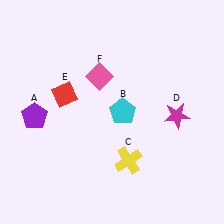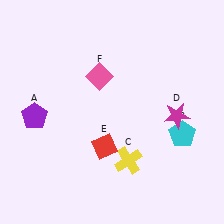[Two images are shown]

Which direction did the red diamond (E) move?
The red diamond (E) moved down.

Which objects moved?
The objects that moved are: the cyan pentagon (B), the red diamond (E).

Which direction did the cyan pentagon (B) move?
The cyan pentagon (B) moved right.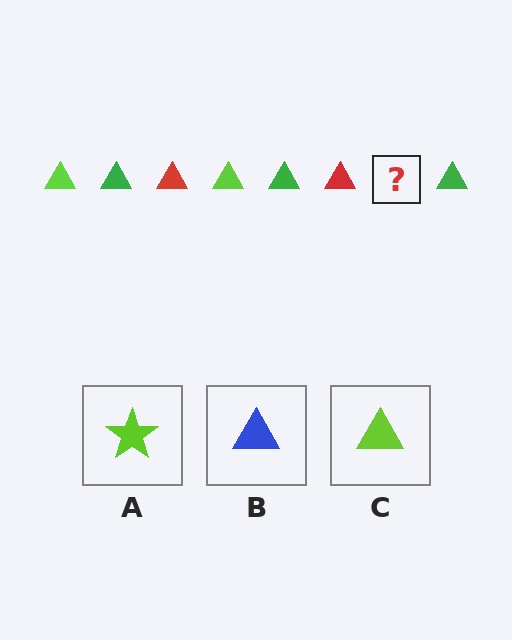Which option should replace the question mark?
Option C.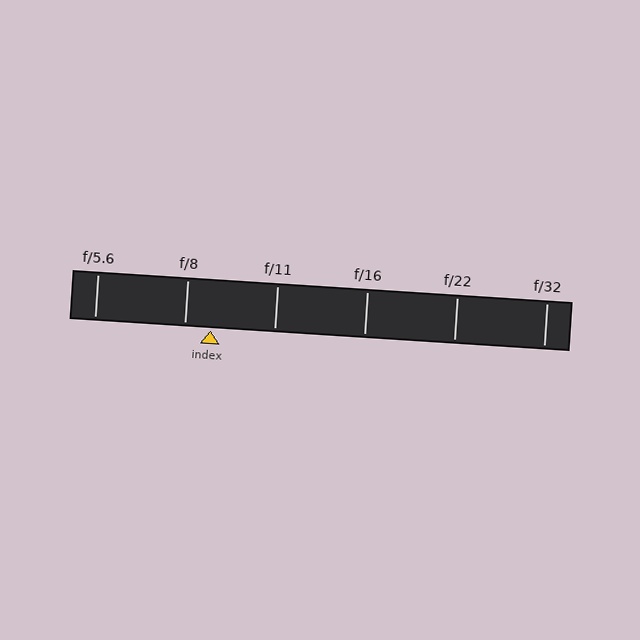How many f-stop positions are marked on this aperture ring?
There are 6 f-stop positions marked.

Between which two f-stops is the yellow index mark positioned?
The index mark is between f/8 and f/11.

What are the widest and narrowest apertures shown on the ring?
The widest aperture shown is f/5.6 and the narrowest is f/32.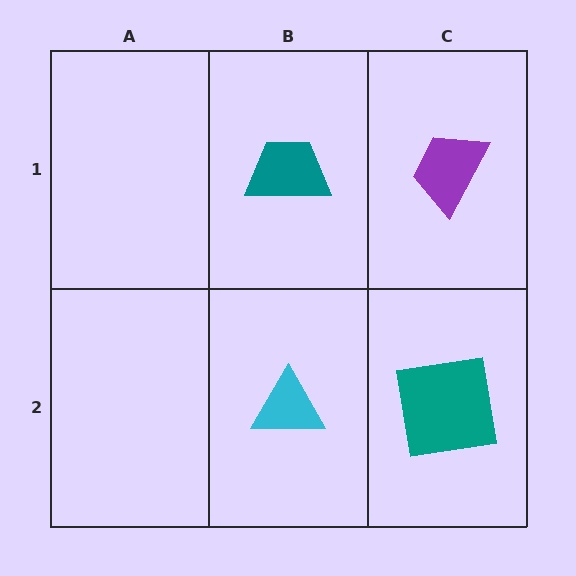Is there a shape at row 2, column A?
No, that cell is empty.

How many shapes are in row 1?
2 shapes.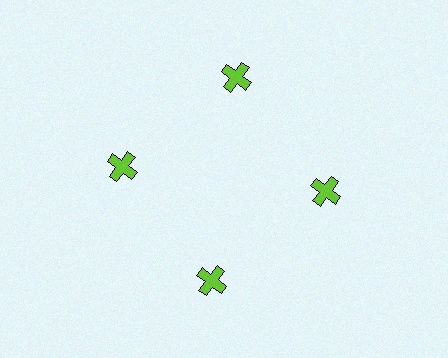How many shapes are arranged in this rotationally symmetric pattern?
There are 4 shapes, arranged in 4 groups of 1.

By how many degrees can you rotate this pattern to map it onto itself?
The pattern maps onto itself every 90 degrees of rotation.